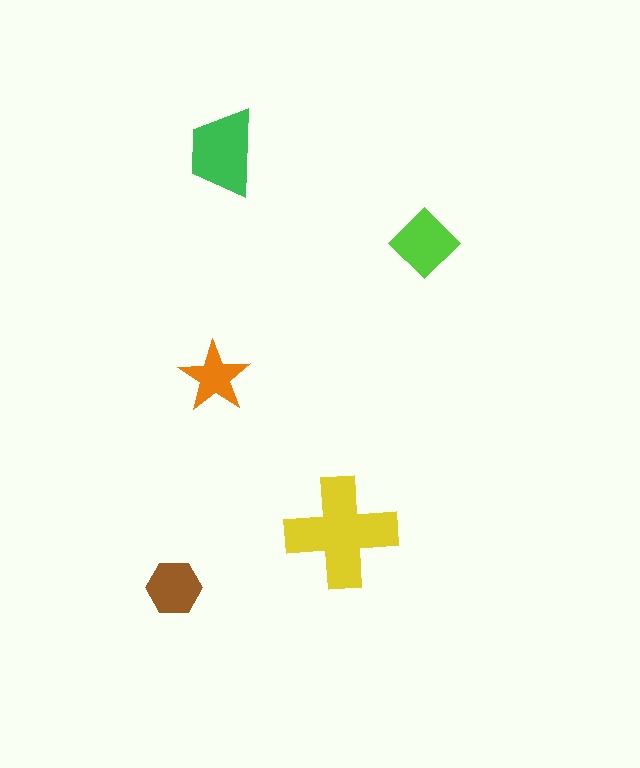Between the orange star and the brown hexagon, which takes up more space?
The brown hexagon.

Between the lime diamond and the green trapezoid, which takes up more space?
The green trapezoid.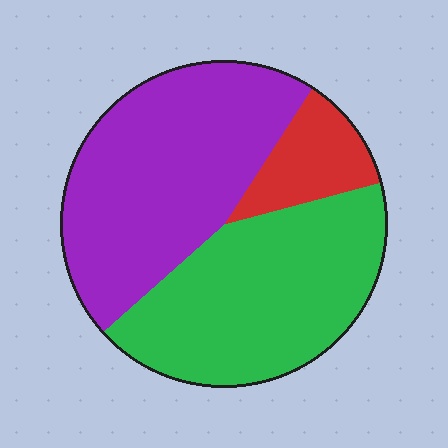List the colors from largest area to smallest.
From largest to smallest: purple, green, red.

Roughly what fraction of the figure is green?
Green covers 42% of the figure.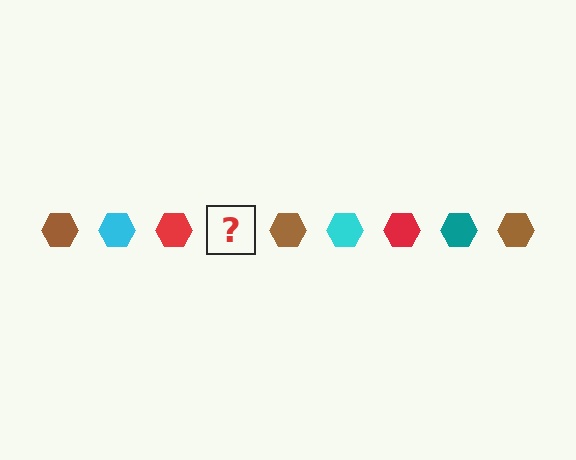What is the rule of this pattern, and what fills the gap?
The rule is that the pattern cycles through brown, cyan, red, teal hexagons. The gap should be filled with a teal hexagon.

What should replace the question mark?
The question mark should be replaced with a teal hexagon.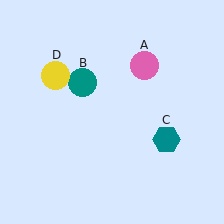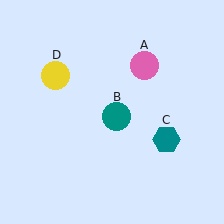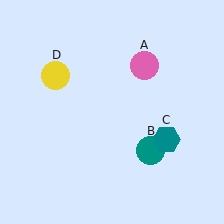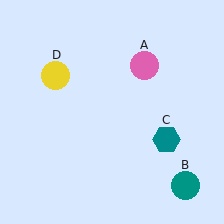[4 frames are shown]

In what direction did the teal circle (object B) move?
The teal circle (object B) moved down and to the right.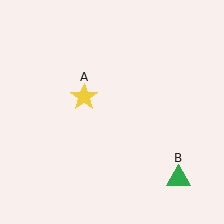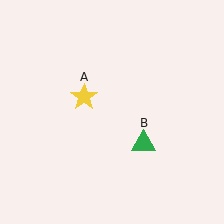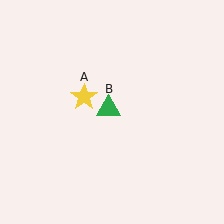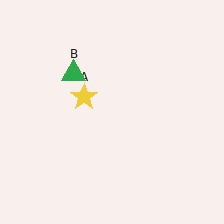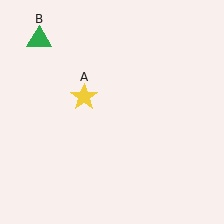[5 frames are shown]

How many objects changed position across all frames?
1 object changed position: green triangle (object B).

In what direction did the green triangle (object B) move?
The green triangle (object B) moved up and to the left.